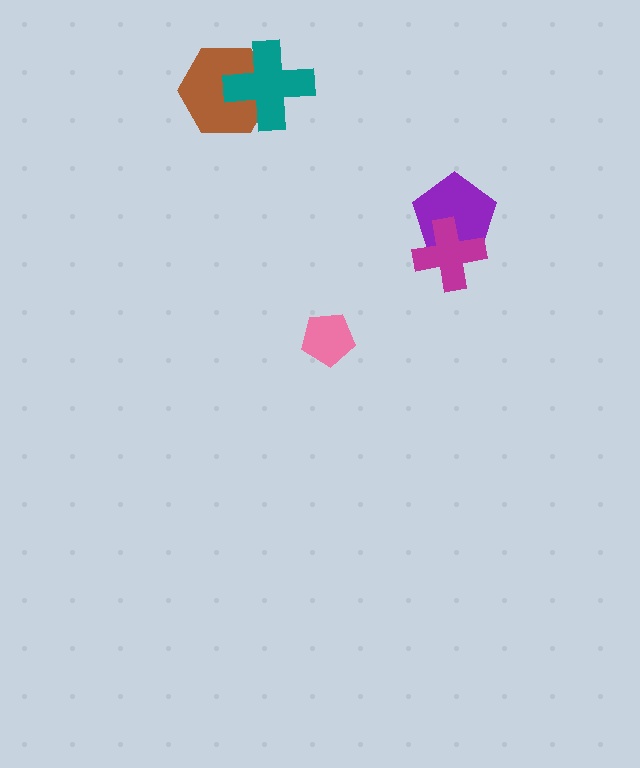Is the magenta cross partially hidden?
No, no other shape covers it.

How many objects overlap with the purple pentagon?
1 object overlaps with the purple pentagon.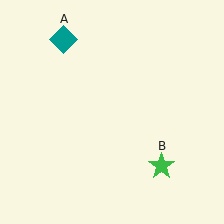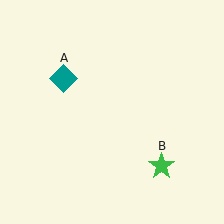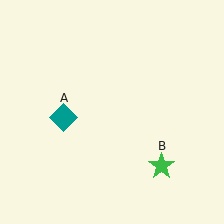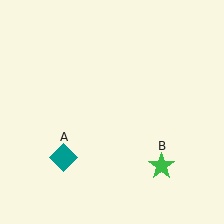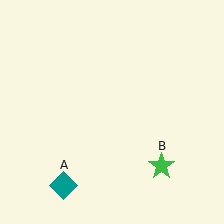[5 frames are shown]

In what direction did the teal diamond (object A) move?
The teal diamond (object A) moved down.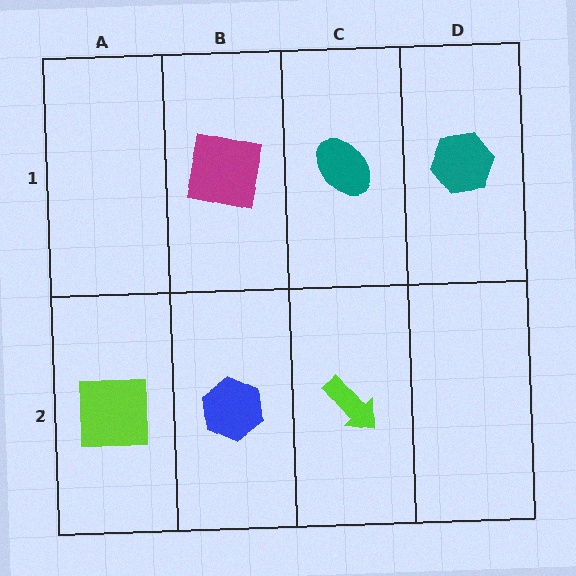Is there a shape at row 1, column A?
No, that cell is empty.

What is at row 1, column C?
A teal ellipse.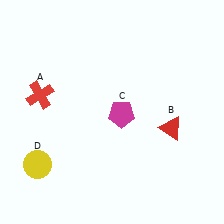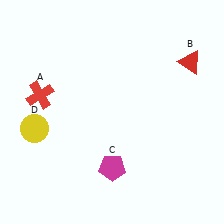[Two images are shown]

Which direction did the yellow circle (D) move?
The yellow circle (D) moved up.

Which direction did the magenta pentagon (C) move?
The magenta pentagon (C) moved down.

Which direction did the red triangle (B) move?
The red triangle (B) moved up.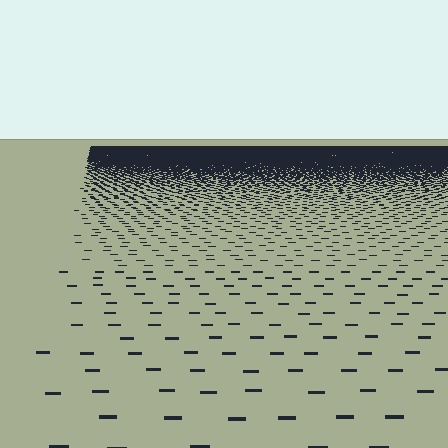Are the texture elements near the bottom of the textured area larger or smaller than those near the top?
Larger. Near the bottom, elements are closer to the viewer and appear at a bigger on-screen size.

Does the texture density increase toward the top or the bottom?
Density increases toward the top.